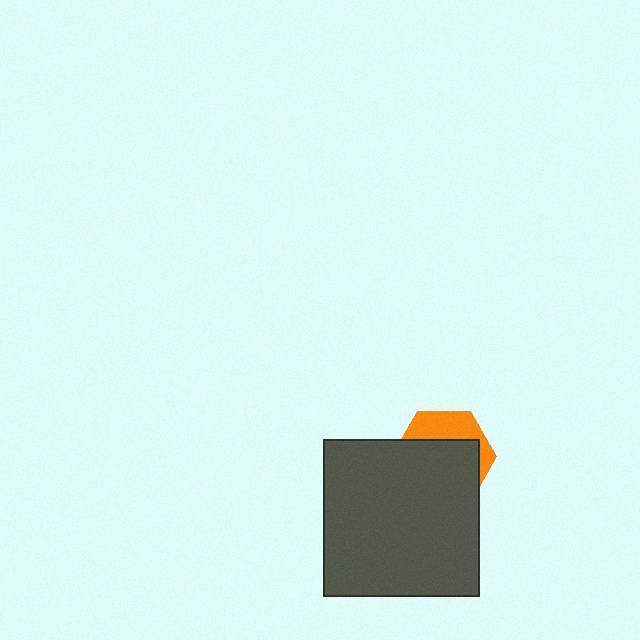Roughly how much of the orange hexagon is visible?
A small part of it is visible (roughly 33%).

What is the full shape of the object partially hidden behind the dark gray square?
The partially hidden object is an orange hexagon.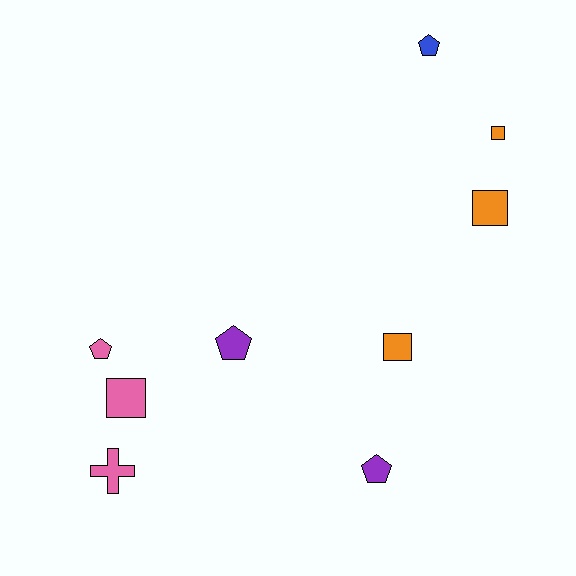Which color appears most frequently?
Pink, with 3 objects.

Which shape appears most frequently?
Square, with 4 objects.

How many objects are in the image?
There are 9 objects.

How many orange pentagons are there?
There are no orange pentagons.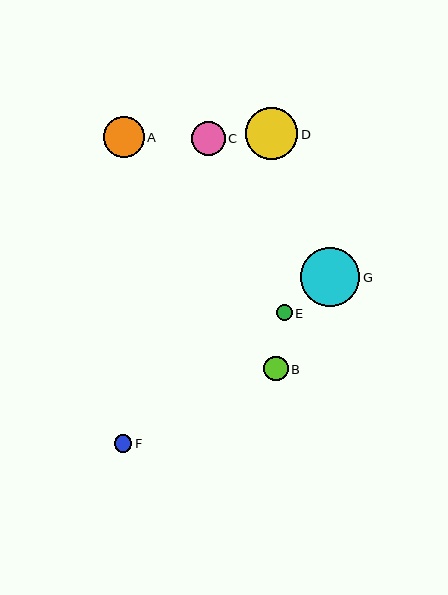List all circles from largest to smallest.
From largest to smallest: G, D, A, C, B, F, E.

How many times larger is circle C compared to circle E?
Circle C is approximately 2.2 times the size of circle E.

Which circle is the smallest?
Circle E is the smallest with a size of approximately 16 pixels.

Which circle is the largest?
Circle G is the largest with a size of approximately 59 pixels.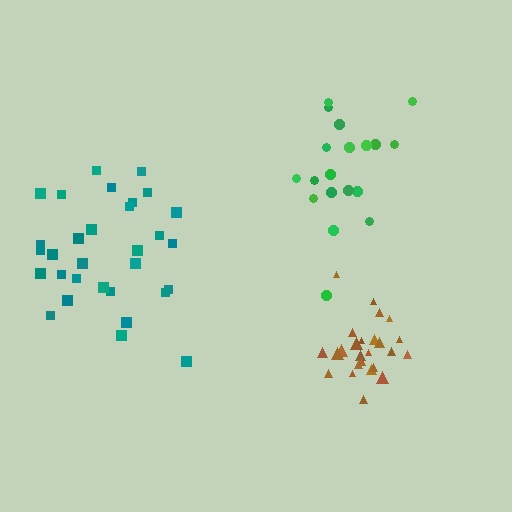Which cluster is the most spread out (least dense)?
Teal.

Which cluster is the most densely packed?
Brown.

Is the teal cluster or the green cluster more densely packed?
Green.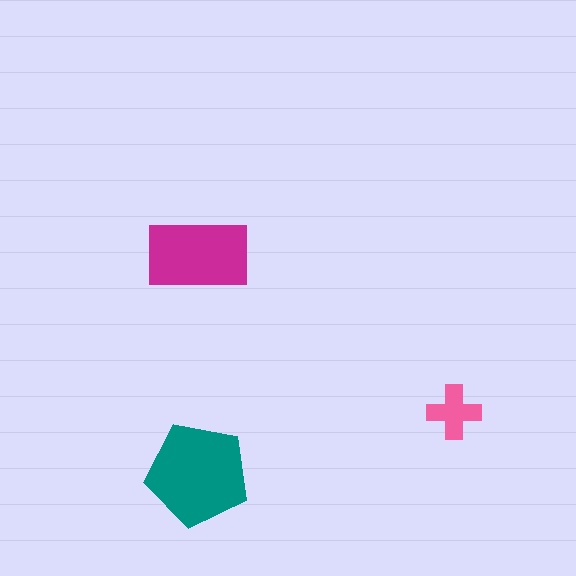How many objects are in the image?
There are 3 objects in the image.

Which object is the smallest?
The pink cross.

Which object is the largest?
The teal pentagon.